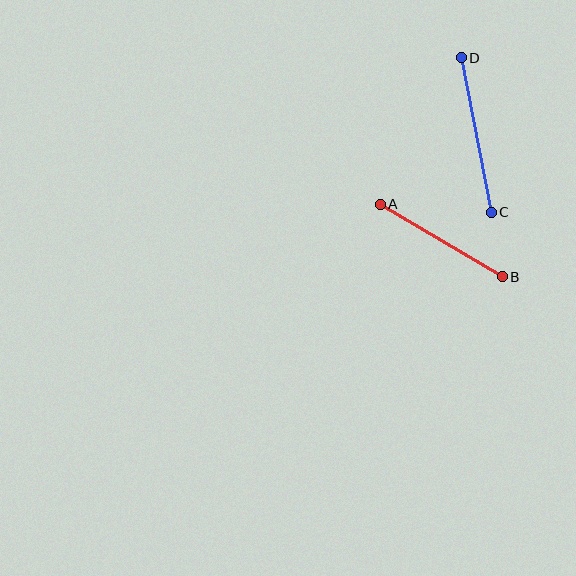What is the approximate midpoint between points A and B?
The midpoint is at approximately (441, 241) pixels.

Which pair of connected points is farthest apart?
Points C and D are farthest apart.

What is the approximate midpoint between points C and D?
The midpoint is at approximately (476, 135) pixels.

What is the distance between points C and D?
The distance is approximately 157 pixels.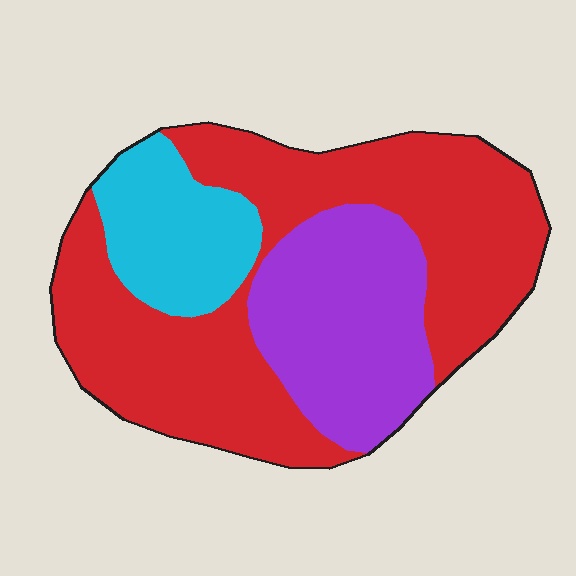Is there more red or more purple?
Red.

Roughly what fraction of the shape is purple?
Purple takes up about one quarter (1/4) of the shape.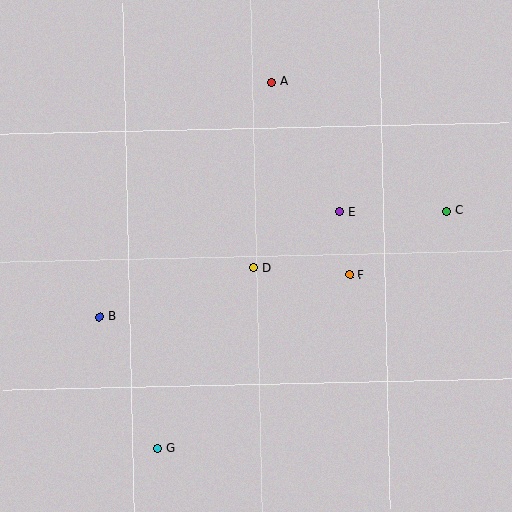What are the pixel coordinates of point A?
Point A is at (272, 82).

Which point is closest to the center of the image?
Point D at (254, 268) is closest to the center.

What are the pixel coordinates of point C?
Point C is at (447, 211).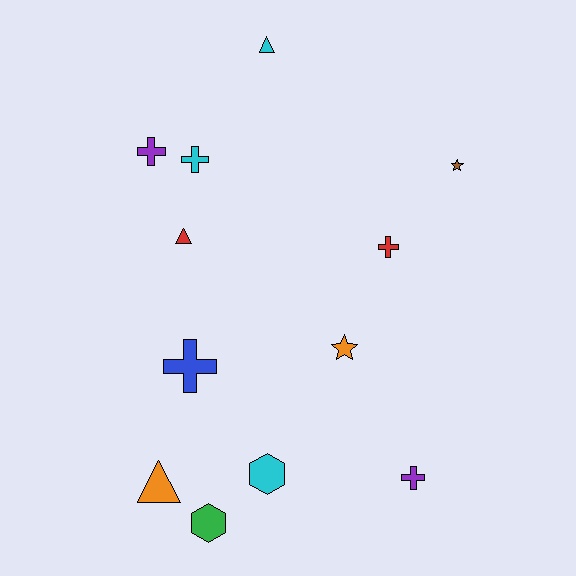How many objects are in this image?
There are 12 objects.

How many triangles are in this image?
There are 3 triangles.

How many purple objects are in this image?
There are 2 purple objects.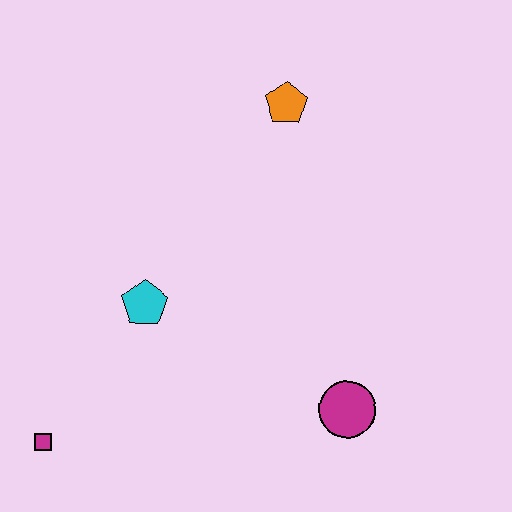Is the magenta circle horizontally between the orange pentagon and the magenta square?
No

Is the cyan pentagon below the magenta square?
No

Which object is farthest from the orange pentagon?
The magenta square is farthest from the orange pentagon.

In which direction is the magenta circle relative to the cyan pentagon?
The magenta circle is to the right of the cyan pentagon.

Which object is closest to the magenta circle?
The cyan pentagon is closest to the magenta circle.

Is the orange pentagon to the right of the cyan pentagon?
Yes